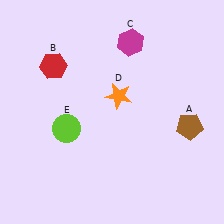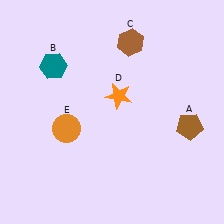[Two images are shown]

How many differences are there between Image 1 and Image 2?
There are 3 differences between the two images.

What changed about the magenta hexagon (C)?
In Image 1, C is magenta. In Image 2, it changed to brown.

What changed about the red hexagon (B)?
In Image 1, B is red. In Image 2, it changed to teal.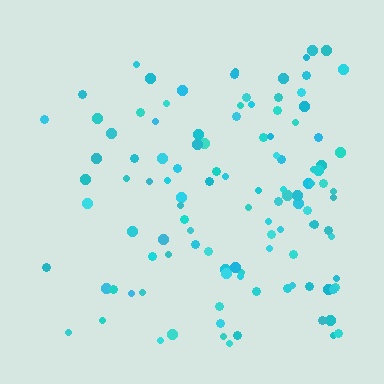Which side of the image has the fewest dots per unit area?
The left.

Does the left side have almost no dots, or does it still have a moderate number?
Still a moderate number, just noticeably fewer than the right.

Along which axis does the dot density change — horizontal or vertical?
Horizontal.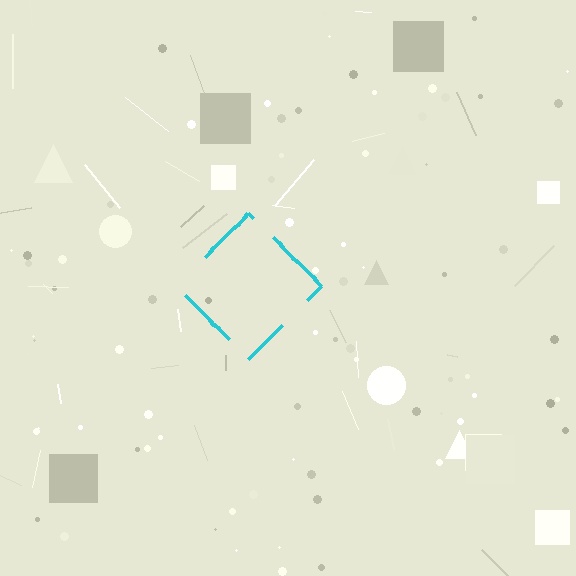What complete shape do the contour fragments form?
The contour fragments form a diamond.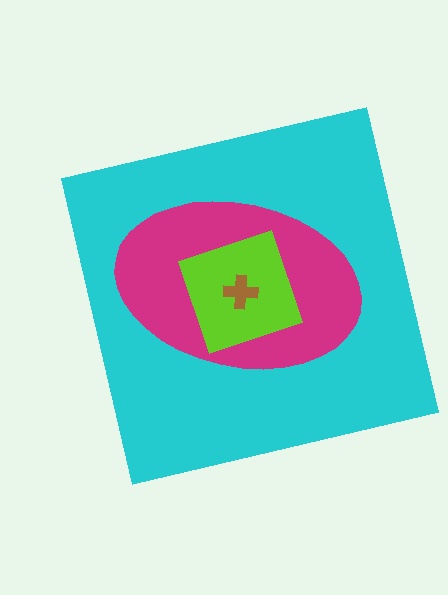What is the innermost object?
The brown cross.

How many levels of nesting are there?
4.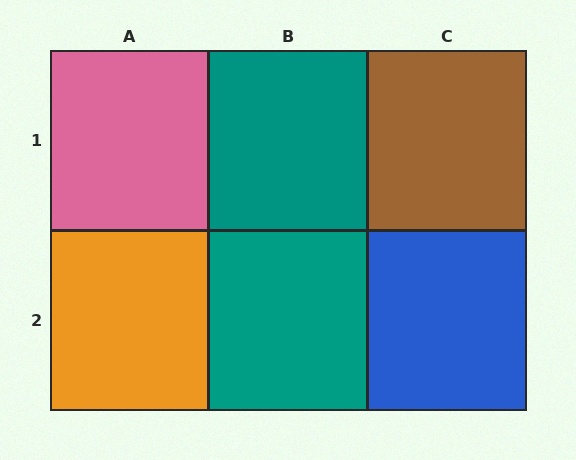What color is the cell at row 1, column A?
Pink.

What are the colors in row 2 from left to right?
Orange, teal, blue.